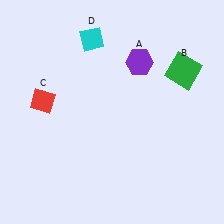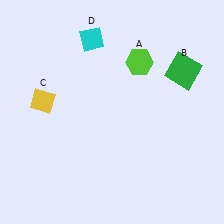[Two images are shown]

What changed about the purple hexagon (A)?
In Image 1, A is purple. In Image 2, it changed to lime.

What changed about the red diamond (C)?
In Image 1, C is red. In Image 2, it changed to yellow.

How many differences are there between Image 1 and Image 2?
There are 2 differences between the two images.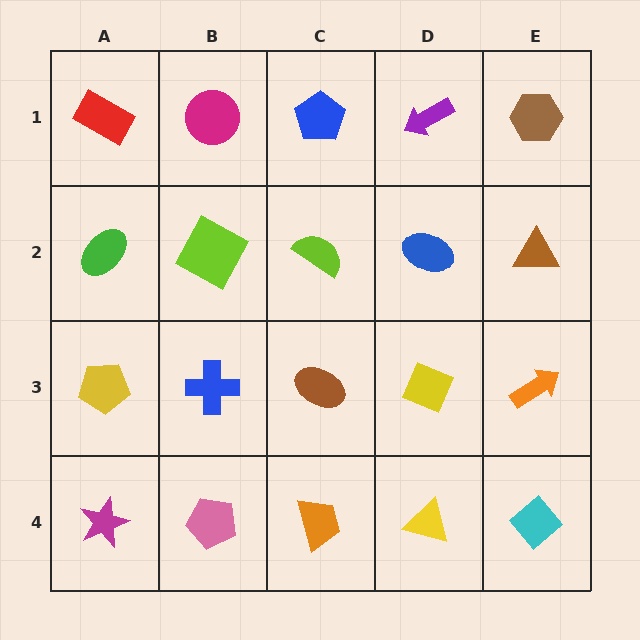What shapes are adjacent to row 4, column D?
A yellow diamond (row 3, column D), an orange trapezoid (row 4, column C), a cyan diamond (row 4, column E).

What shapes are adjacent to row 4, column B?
A blue cross (row 3, column B), a magenta star (row 4, column A), an orange trapezoid (row 4, column C).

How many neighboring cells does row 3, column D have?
4.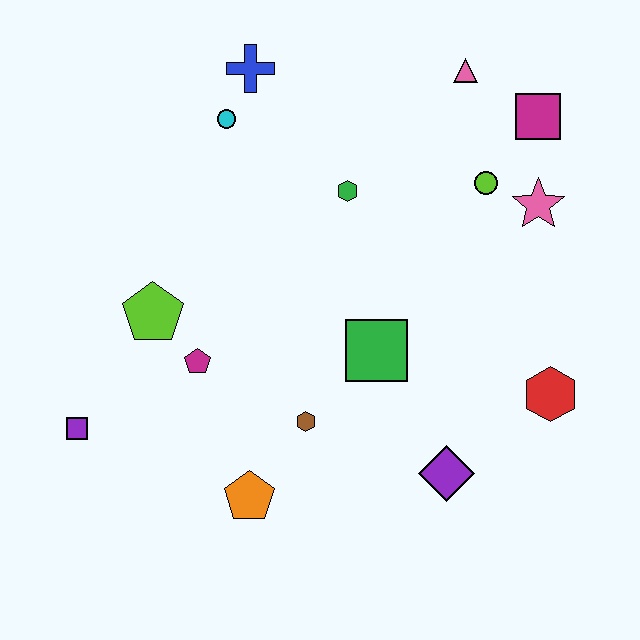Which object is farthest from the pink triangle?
The purple square is farthest from the pink triangle.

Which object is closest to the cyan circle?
The blue cross is closest to the cyan circle.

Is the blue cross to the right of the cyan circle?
Yes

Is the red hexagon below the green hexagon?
Yes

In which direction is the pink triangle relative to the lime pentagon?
The pink triangle is to the right of the lime pentagon.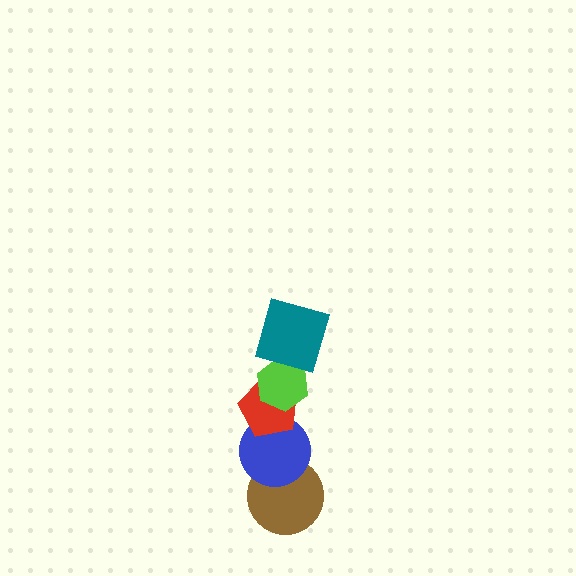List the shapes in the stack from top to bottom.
From top to bottom: the teal square, the lime hexagon, the red pentagon, the blue circle, the brown circle.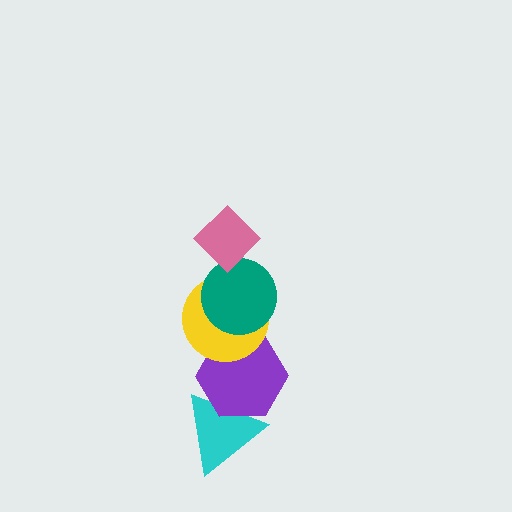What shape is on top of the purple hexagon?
The yellow circle is on top of the purple hexagon.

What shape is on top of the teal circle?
The pink diamond is on top of the teal circle.